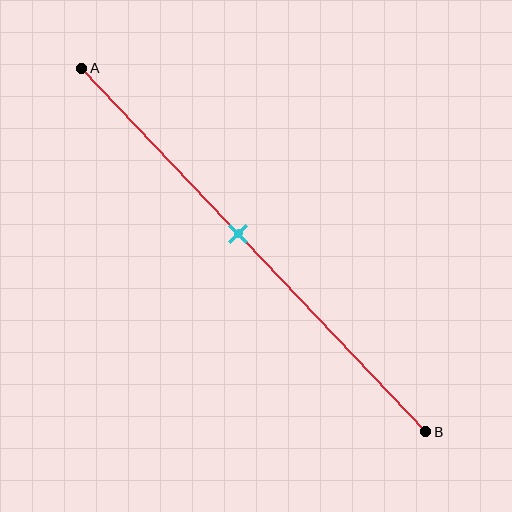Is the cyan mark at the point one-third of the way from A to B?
No, the mark is at about 45% from A, not at the 33% one-third point.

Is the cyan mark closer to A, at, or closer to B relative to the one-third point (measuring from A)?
The cyan mark is closer to point B than the one-third point of segment AB.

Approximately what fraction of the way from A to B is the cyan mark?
The cyan mark is approximately 45% of the way from A to B.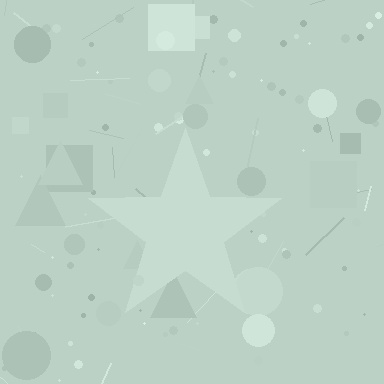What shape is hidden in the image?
A star is hidden in the image.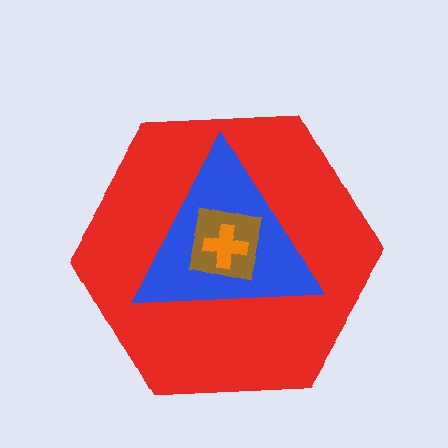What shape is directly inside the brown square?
The orange cross.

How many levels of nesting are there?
4.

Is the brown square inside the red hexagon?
Yes.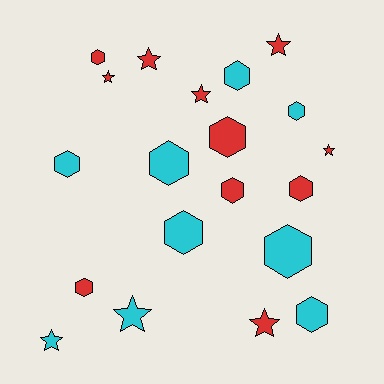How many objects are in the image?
There are 20 objects.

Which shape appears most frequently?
Hexagon, with 12 objects.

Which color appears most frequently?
Red, with 11 objects.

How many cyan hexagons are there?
There are 7 cyan hexagons.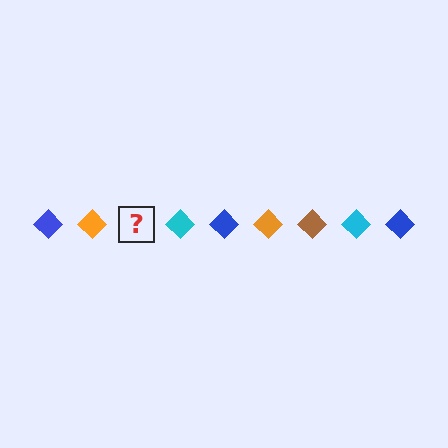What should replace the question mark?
The question mark should be replaced with a brown diamond.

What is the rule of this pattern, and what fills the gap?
The rule is that the pattern cycles through blue, orange, brown, cyan diamonds. The gap should be filled with a brown diamond.